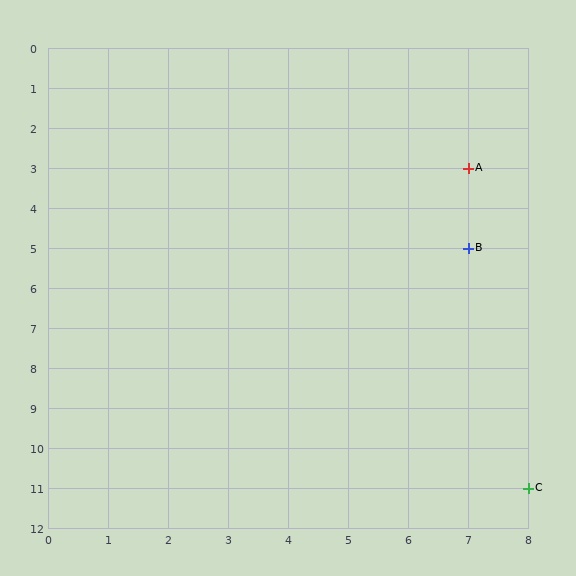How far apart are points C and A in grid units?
Points C and A are 1 column and 8 rows apart (about 8.1 grid units diagonally).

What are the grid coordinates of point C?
Point C is at grid coordinates (8, 11).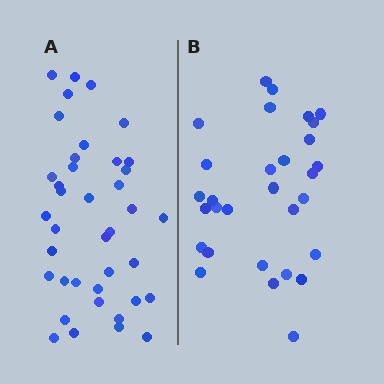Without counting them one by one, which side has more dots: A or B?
Region A (the left region) has more dots.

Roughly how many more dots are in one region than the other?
Region A has roughly 8 or so more dots than region B.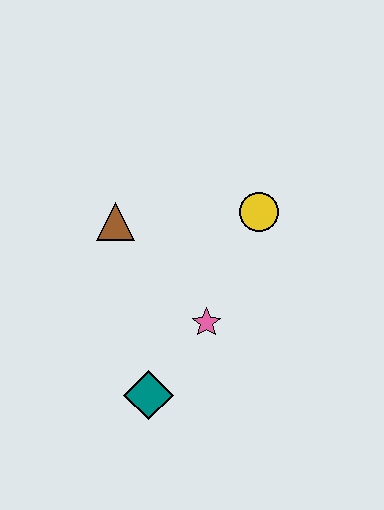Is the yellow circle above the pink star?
Yes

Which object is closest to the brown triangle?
The pink star is closest to the brown triangle.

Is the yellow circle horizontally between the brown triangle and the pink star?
No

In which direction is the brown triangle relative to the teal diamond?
The brown triangle is above the teal diamond.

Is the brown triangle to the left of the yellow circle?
Yes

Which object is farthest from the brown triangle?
The teal diamond is farthest from the brown triangle.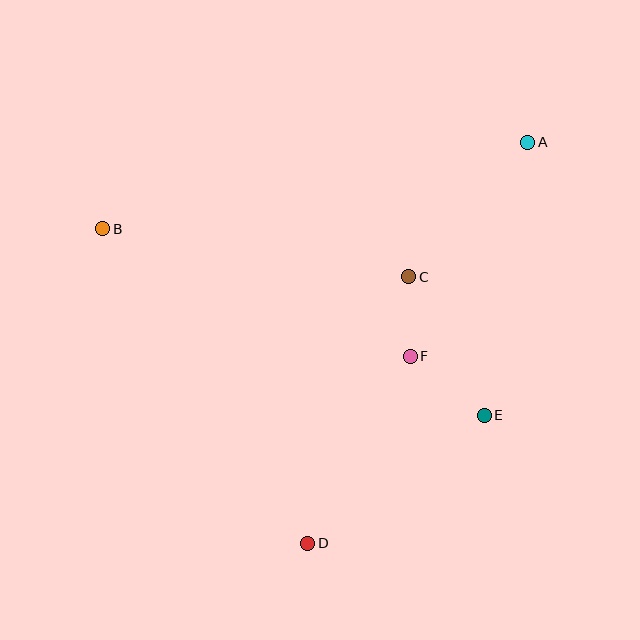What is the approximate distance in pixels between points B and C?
The distance between B and C is approximately 309 pixels.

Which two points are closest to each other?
Points C and F are closest to each other.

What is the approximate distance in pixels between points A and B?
The distance between A and B is approximately 433 pixels.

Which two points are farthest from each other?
Points A and D are farthest from each other.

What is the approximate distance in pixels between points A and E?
The distance between A and E is approximately 276 pixels.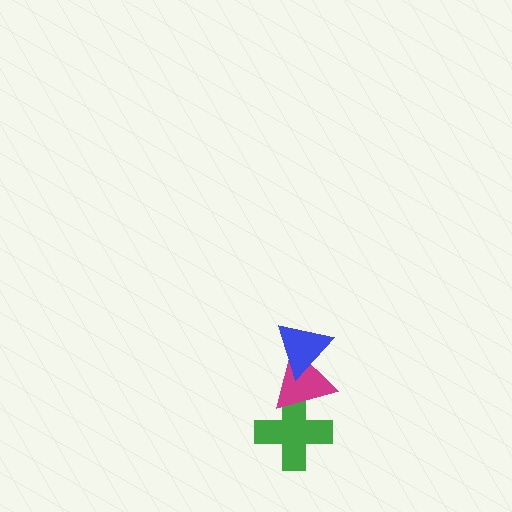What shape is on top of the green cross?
The magenta triangle is on top of the green cross.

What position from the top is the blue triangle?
The blue triangle is 1st from the top.